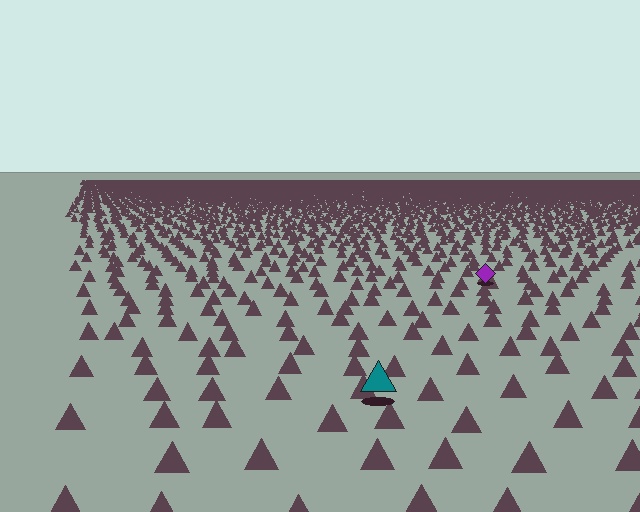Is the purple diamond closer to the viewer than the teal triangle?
No. The teal triangle is closer — you can tell from the texture gradient: the ground texture is coarser near it.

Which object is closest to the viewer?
The teal triangle is closest. The texture marks near it are larger and more spread out.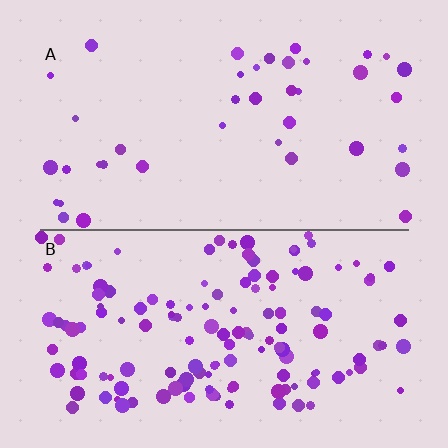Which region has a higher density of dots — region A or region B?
B (the bottom).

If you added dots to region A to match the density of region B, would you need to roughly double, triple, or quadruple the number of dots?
Approximately quadruple.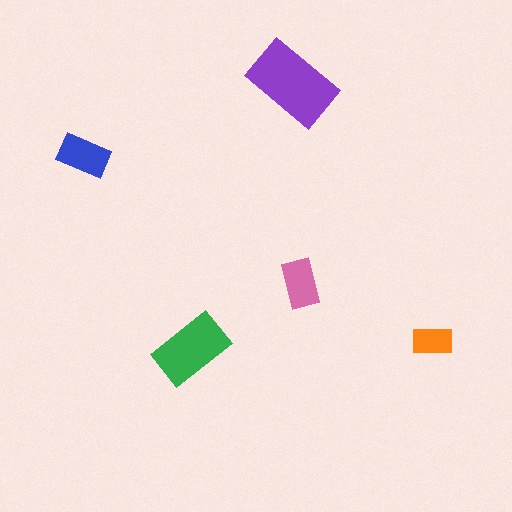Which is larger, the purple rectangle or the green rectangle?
The purple one.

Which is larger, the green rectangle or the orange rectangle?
The green one.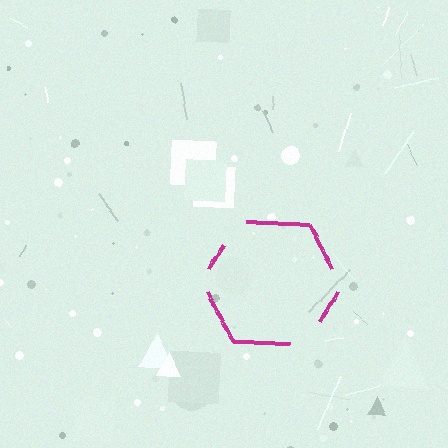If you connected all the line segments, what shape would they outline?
They would outline a hexagon.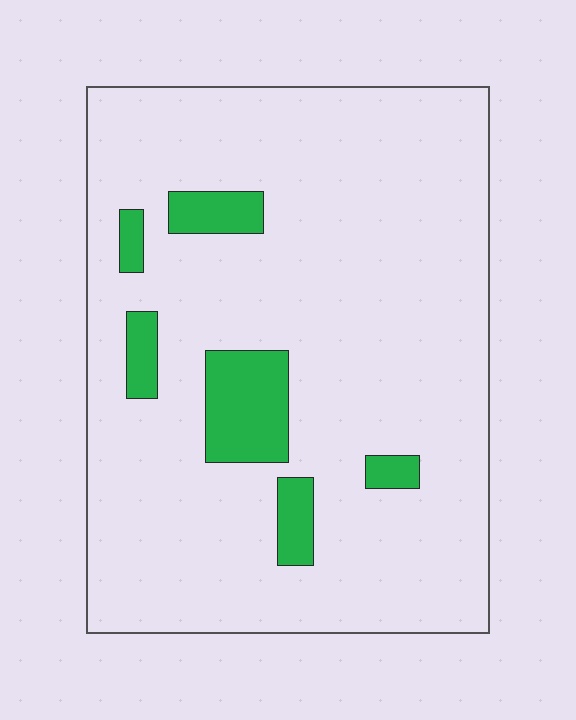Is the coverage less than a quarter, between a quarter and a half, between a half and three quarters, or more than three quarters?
Less than a quarter.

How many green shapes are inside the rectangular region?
6.